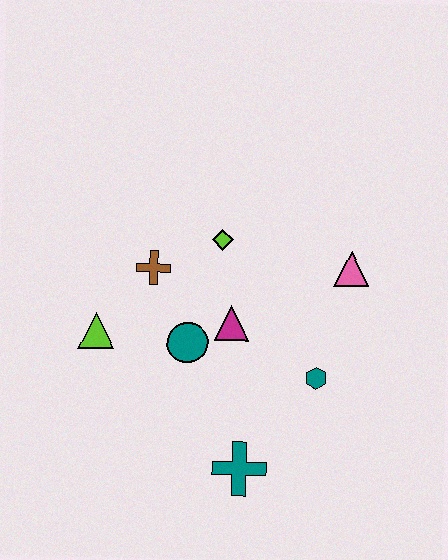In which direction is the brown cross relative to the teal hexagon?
The brown cross is to the left of the teal hexagon.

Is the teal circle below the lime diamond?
Yes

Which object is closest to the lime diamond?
The brown cross is closest to the lime diamond.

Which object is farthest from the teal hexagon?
The lime triangle is farthest from the teal hexagon.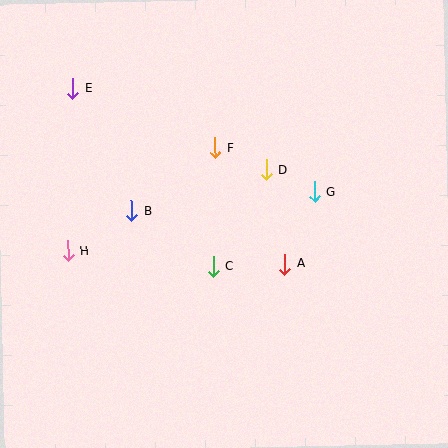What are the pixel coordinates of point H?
Point H is at (68, 251).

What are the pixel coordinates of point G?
Point G is at (315, 192).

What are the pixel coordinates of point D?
Point D is at (266, 170).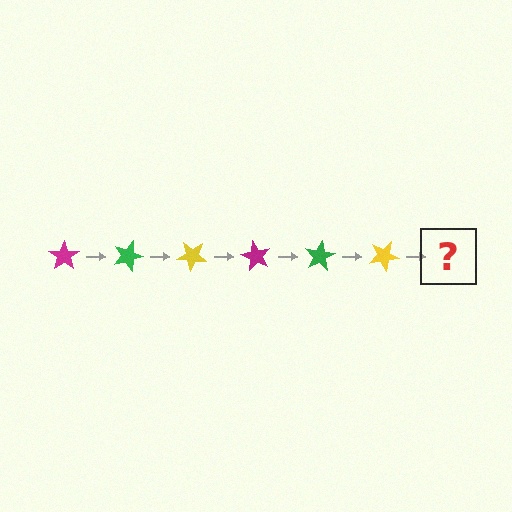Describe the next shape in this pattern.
It should be a magenta star, rotated 120 degrees from the start.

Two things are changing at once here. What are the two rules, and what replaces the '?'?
The two rules are that it rotates 20 degrees each step and the color cycles through magenta, green, and yellow. The '?' should be a magenta star, rotated 120 degrees from the start.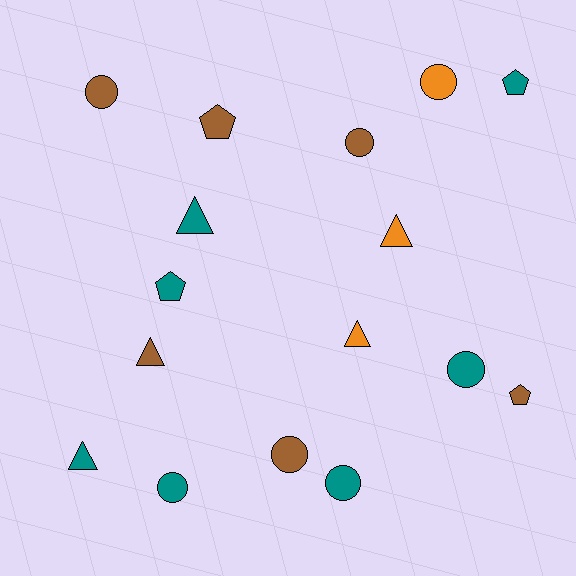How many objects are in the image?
There are 16 objects.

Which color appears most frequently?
Teal, with 7 objects.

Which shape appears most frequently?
Circle, with 7 objects.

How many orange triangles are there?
There are 2 orange triangles.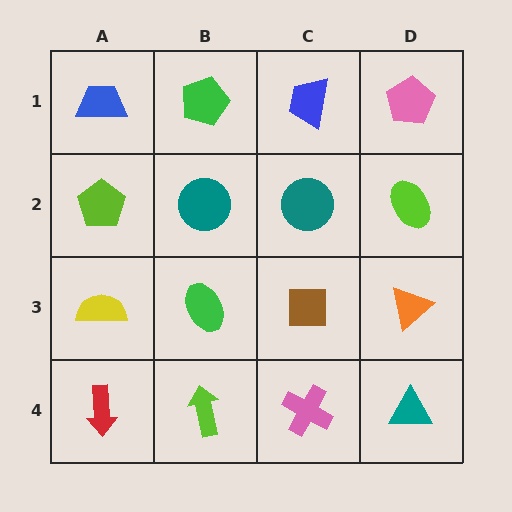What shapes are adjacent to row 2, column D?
A pink pentagon (row 1, column D), an orange triangle (row 3, column D), a teal circle (row 2, column C).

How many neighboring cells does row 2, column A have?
3.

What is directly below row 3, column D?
A teal triangle.